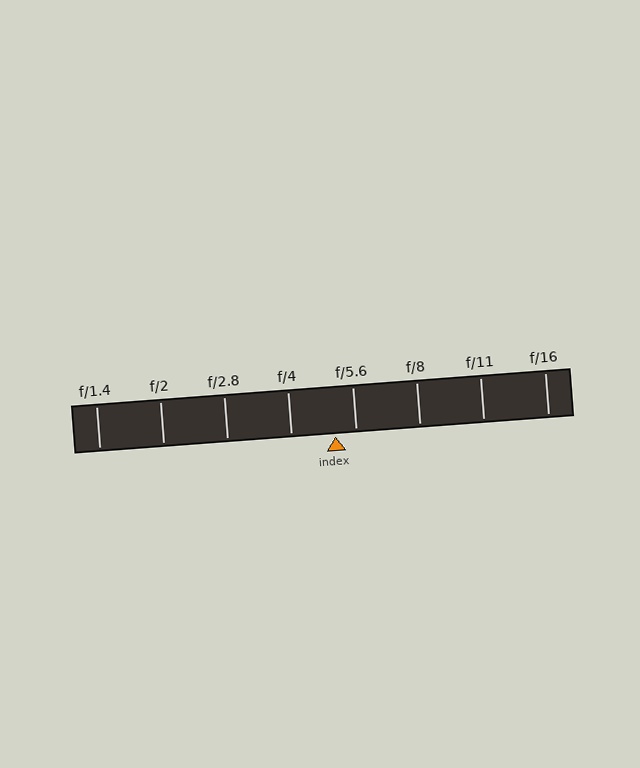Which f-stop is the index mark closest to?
The index mark is closest to f/5.6.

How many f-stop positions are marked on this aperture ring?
There are 8 f-stop positions marked.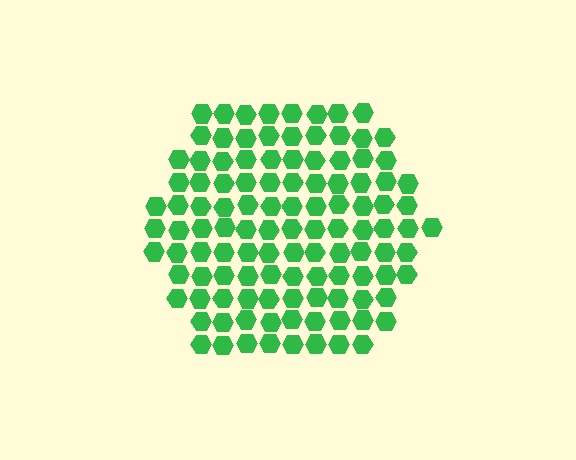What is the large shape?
The large shape is a hexagon.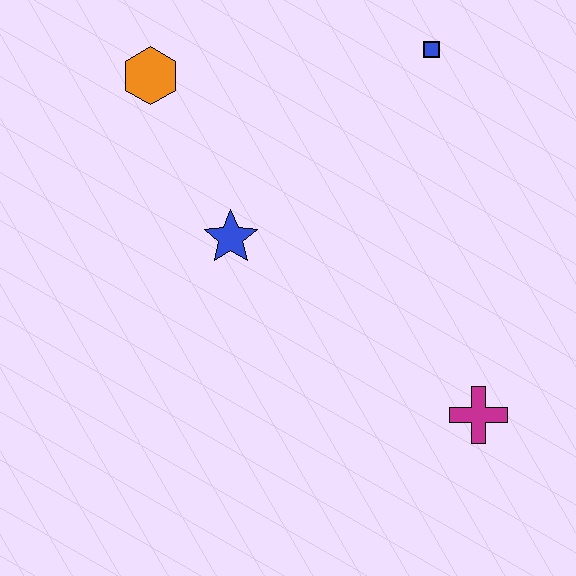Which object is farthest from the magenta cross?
The orange hexagon is farthest from the magenta cross.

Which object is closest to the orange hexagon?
The blue star is closest to the orange hexagon.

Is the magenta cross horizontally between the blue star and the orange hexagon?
No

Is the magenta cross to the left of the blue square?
No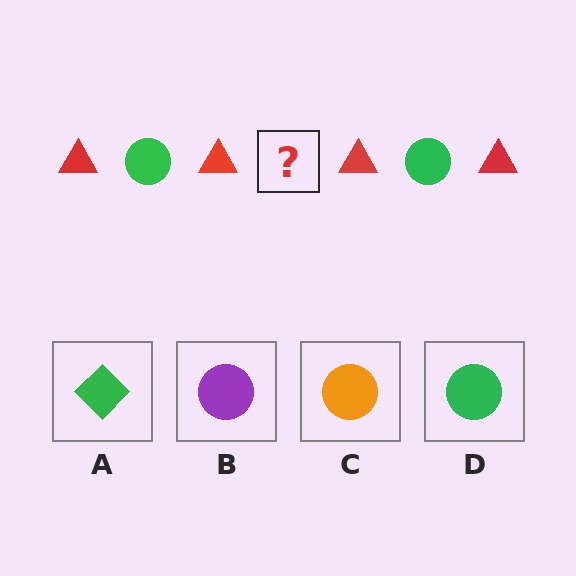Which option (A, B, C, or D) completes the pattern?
D.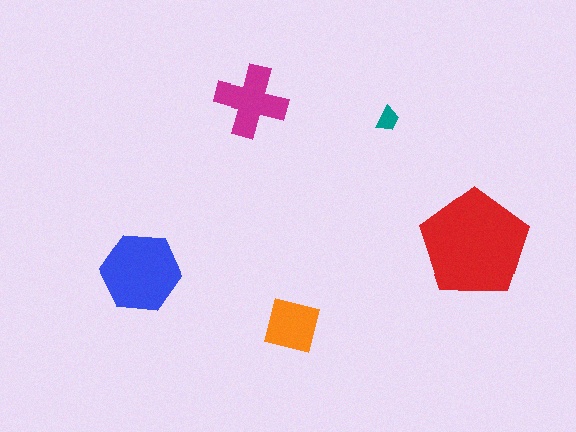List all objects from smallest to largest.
The teal trapezoid, the orange square, the magenta cross, the blue hexagon, the red pentagon.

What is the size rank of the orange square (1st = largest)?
4th.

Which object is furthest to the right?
The red pentagon is rightmost.